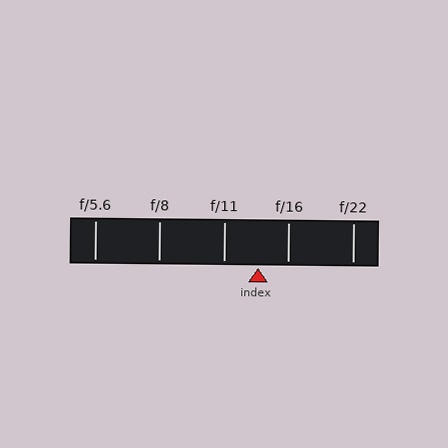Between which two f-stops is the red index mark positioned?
The index mark is between f/11 and f/16.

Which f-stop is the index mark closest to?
The index mark is closest to f/16.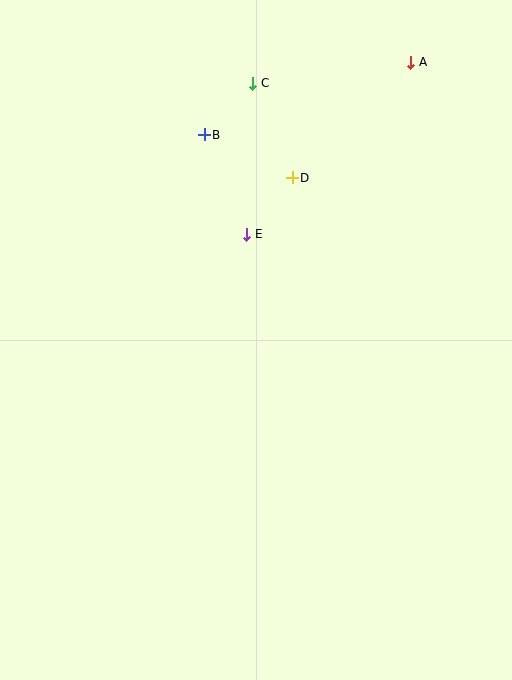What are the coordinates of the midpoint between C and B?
The midpoint between C and B is at (228, 109).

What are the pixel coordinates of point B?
Point B is at (204, 135).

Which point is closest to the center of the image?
Point E at (247, 234) is closest to the center.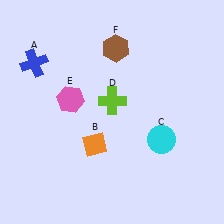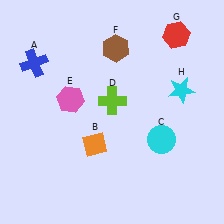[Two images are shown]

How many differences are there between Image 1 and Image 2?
There are 2 differences between the two images.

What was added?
A red hexagon (G), a cyan star (H) were added in Image 2.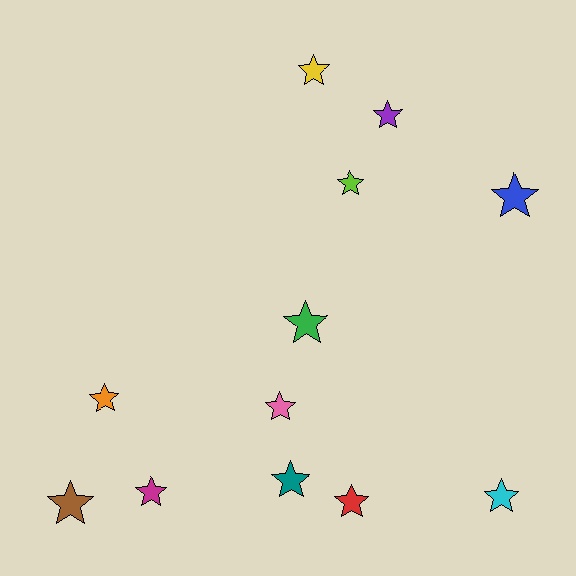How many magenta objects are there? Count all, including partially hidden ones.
There is 1 magenta object.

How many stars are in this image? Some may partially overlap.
There are 12 stars.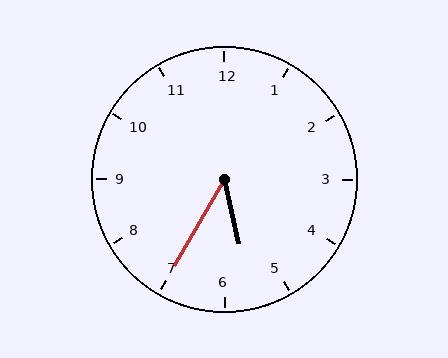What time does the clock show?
5:35.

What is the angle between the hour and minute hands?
Approximately 42 degrees.